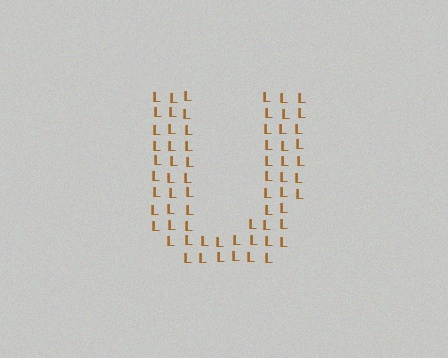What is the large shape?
The large shape is the letter U.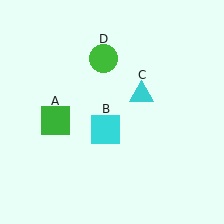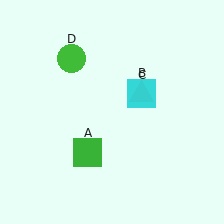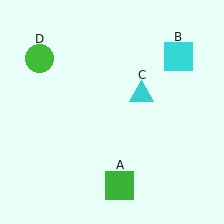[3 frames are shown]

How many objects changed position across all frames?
3 objects changed position: green square (object A), cyan square (object B), green circle (object D).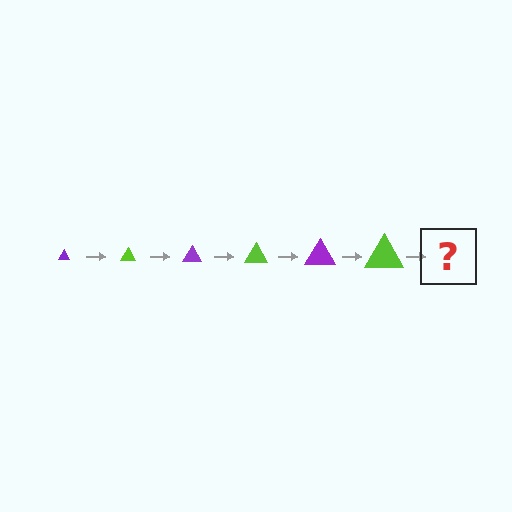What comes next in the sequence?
The next element should be a purple triangle, larger than the previous one.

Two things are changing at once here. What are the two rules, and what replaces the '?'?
The two rules are that the triangle grows larger each step and the color cycles through purple and lime. The '?' should be a purple triangle, larger than the previous one.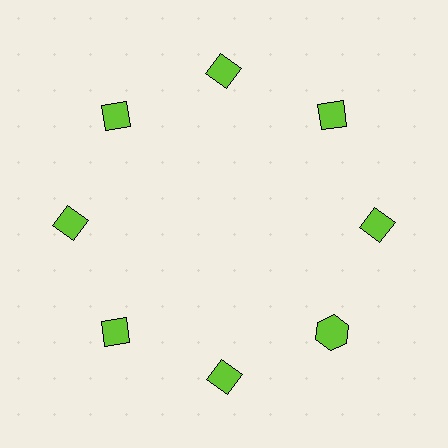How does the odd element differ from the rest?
It has a different shape: hexagon instead of diamond.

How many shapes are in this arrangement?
There are 8 shapes arranged in a ring pattern.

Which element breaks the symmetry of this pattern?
The lime hexagon at roughly the 4 o'clock position breaks the symmetry. All other shapes are lime diamonds.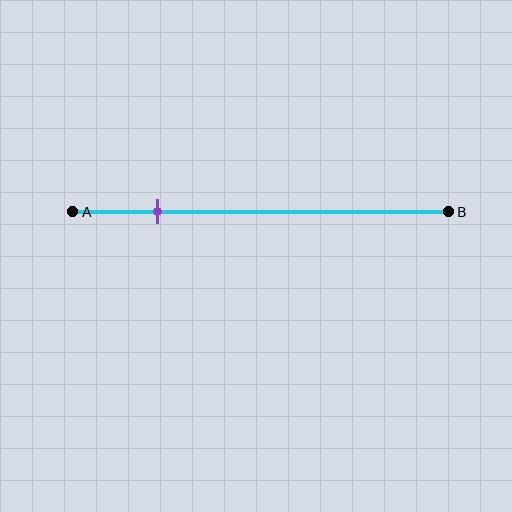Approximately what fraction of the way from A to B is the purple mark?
The purple mark is approximately 25% of the way from A to B.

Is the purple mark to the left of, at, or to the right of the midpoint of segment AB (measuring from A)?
The purple mark is to the left of the midpoint of segment AB.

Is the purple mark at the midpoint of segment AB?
No, the mark is at about 25% from A, not at the 50% midpoint.